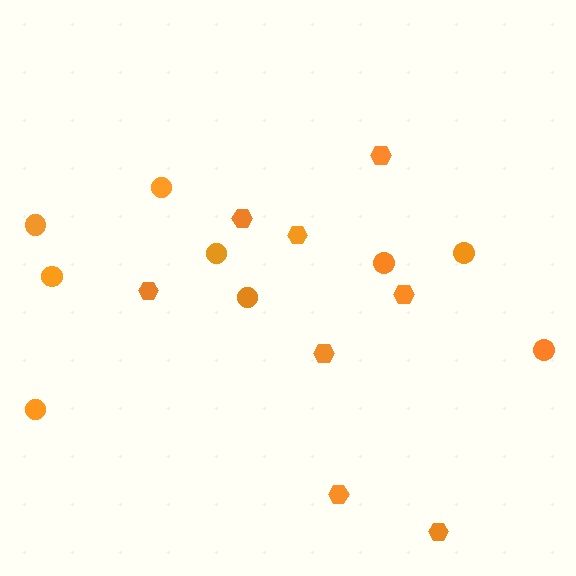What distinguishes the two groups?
There are 2 groups: one group of hexagons (8) and one group of circles (9).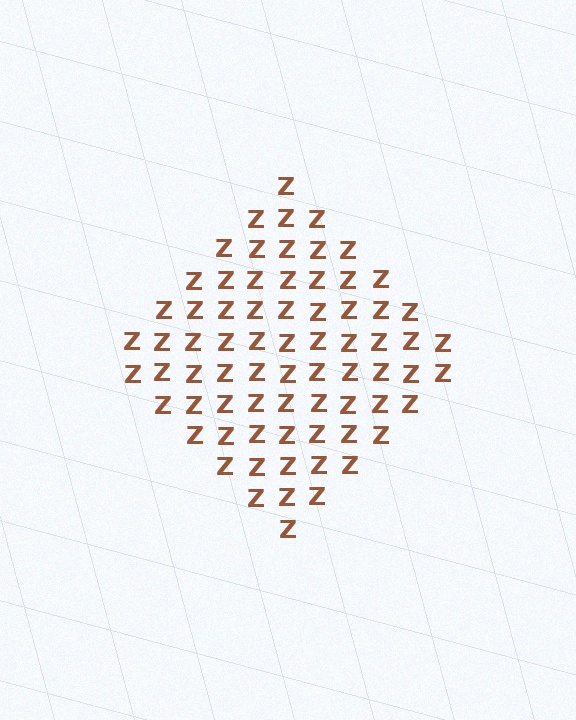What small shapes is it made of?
It is made of small letter Z's.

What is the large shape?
The large shape is a diamond.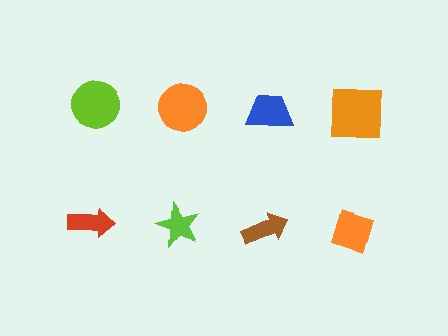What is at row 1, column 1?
A lime circle.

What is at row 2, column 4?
An orange diamond.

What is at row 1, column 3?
A blue trapezoid.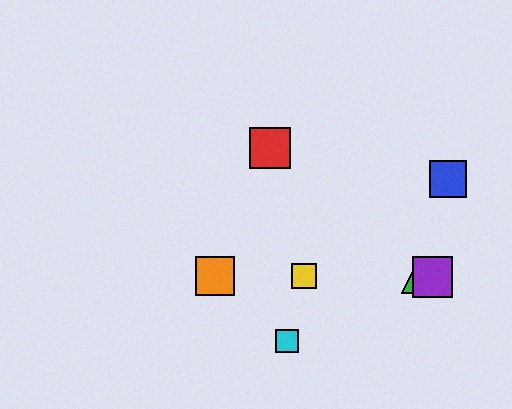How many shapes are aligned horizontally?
4 shapes (the green triangle, the yellow square, the purple square, the orange square) are aligned horizontally.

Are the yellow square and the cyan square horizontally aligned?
No, the yellow square is at y≈276 and the cyan square is at y≈341.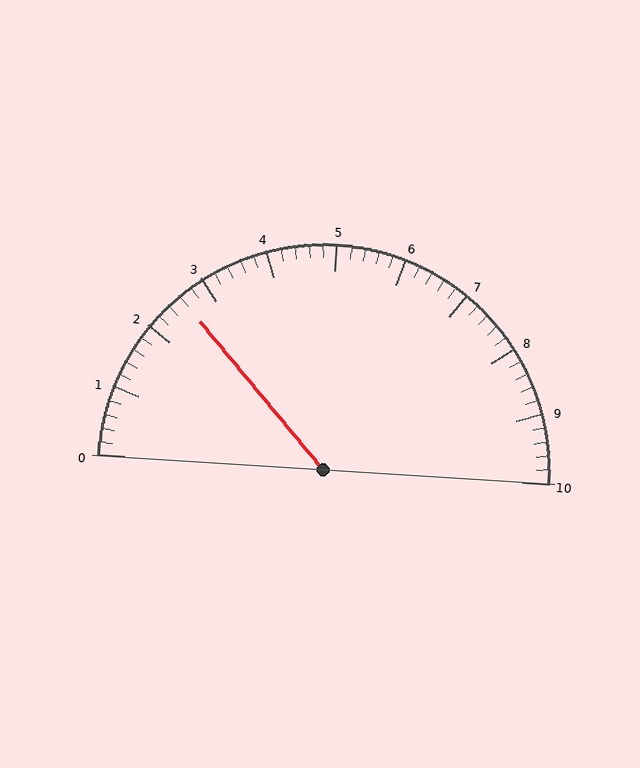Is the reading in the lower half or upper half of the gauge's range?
The reading is in the lower half of the range (0 to 10).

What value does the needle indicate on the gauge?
The needle indicates approximately 2.6.